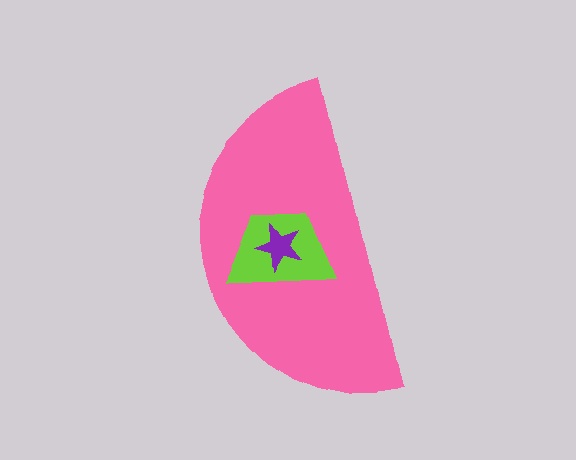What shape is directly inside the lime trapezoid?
The purple star.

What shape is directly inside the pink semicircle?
The lime trapezoid.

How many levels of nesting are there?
3.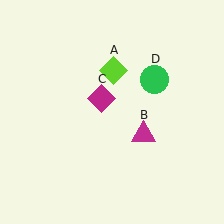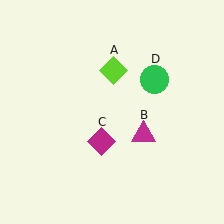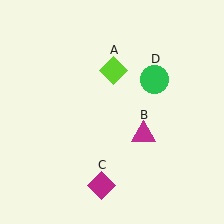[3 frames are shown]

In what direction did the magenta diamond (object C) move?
The magenta diamond (object C) moved down.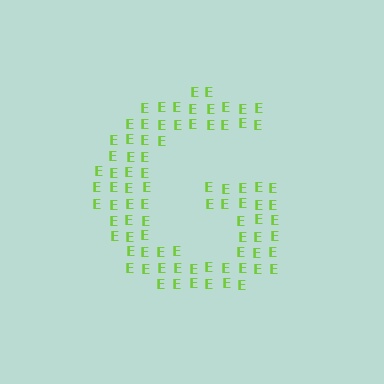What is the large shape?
The large shape is the letter G.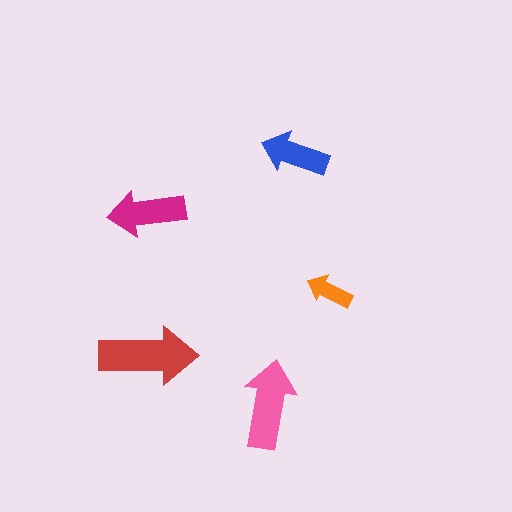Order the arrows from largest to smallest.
the red one, the pink one, the magenta one, the blue one, the orange one.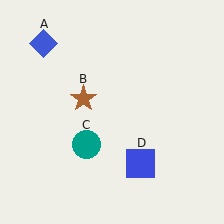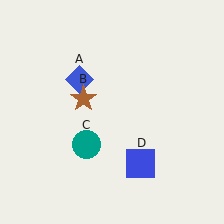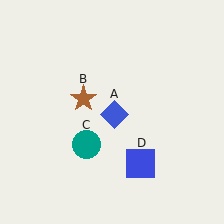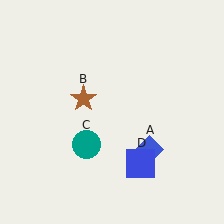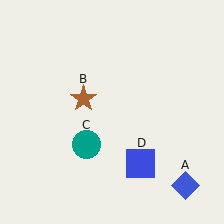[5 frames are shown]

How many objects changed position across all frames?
1 object changed position: blue diamond (object A).